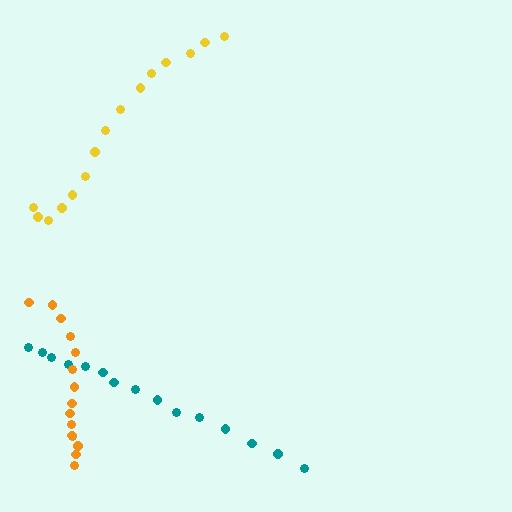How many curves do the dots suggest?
There are 3 distinct paths.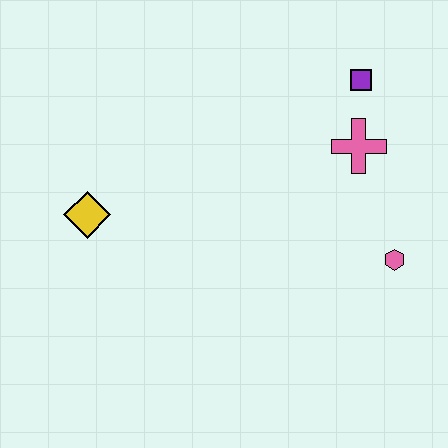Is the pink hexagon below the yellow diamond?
Yes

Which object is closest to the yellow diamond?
The pink cross is closest to the yellow diamond.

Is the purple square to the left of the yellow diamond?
No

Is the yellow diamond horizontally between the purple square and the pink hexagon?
No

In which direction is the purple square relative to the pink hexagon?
The purple square is above the pink hexagon.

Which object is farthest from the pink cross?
The yellow diamond is farthest from the pink cross.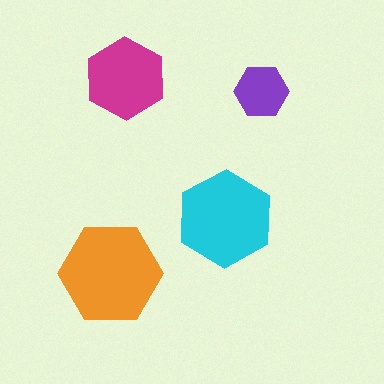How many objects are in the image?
There are 4 objects in the image.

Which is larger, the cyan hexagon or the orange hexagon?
The orange one.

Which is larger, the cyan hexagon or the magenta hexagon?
The cyan one.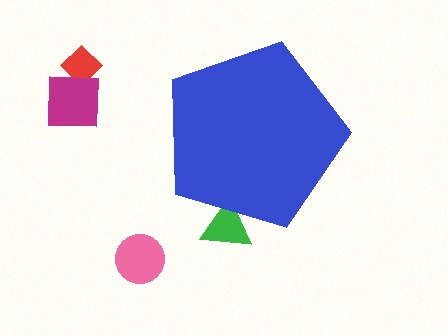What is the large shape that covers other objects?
A blue pentagon.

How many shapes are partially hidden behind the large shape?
1 shape is partially hidden.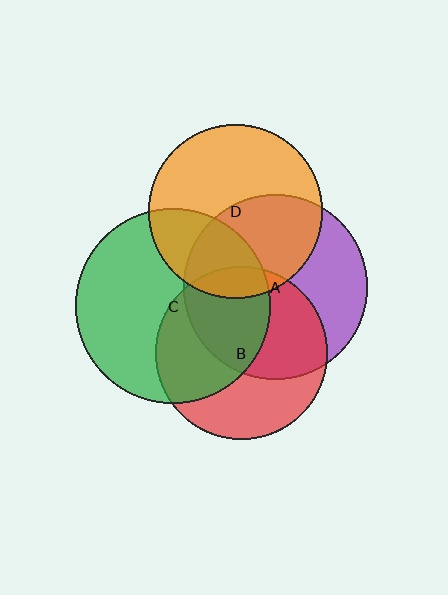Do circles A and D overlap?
Yes.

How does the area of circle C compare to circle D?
Approximately 1.3 times.